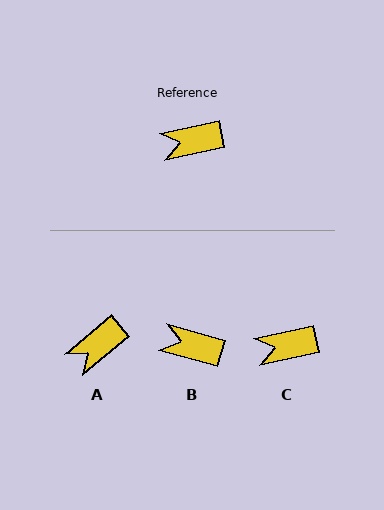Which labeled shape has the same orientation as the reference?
C.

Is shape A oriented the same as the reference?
No, it is off by about 28 degrees.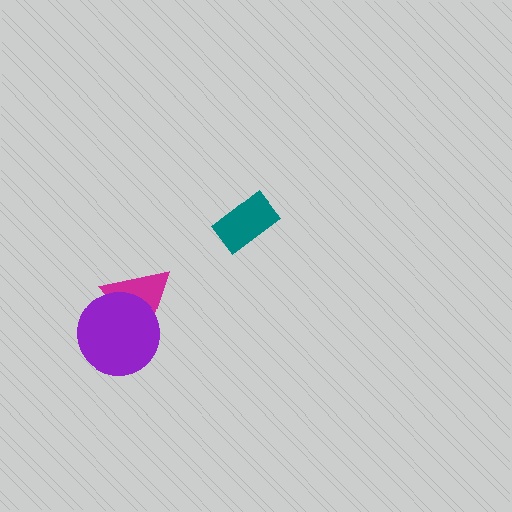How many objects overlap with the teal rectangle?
0 objects overlap with the teal rectangle.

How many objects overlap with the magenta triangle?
1 object overlaps with the magenta triangle.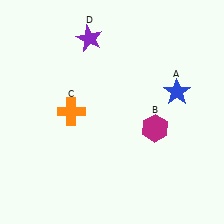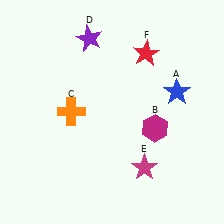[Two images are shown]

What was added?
A magenta star (E), a red star (F) were added in Image 2.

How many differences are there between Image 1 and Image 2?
There are 2 differences between the two images.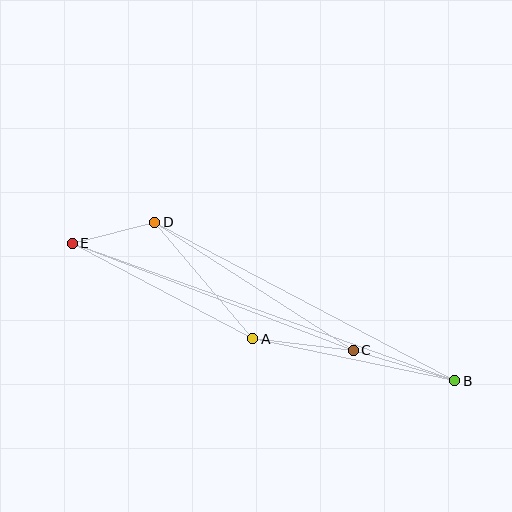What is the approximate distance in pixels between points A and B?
The distance between A and B is approximately 206 pixels.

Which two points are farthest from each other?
Points B and E are farthest from each other.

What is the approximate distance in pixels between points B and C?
The distance between B and C is approximately 106 pixels.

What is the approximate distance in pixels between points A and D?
The distance between A and D is approximately 152 pixels.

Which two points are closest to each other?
Points D and E are closest to each other.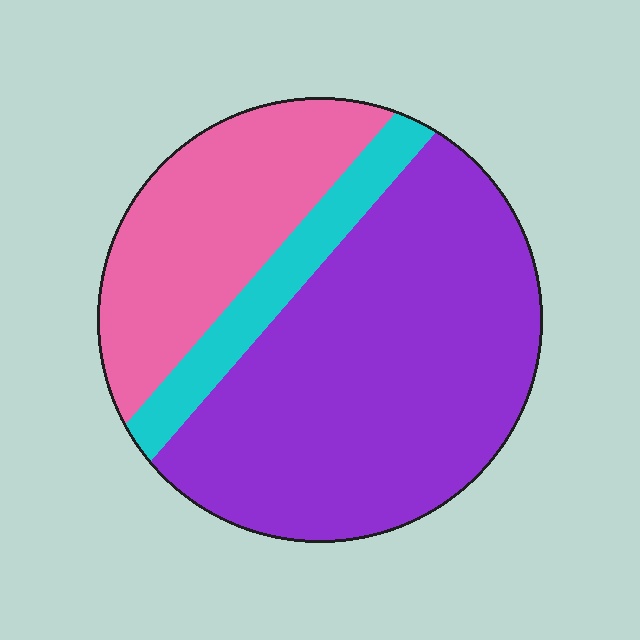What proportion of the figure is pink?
Pink takes up about one quarter (1/4) of the figure.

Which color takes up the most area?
Purple, at roughly 60%.